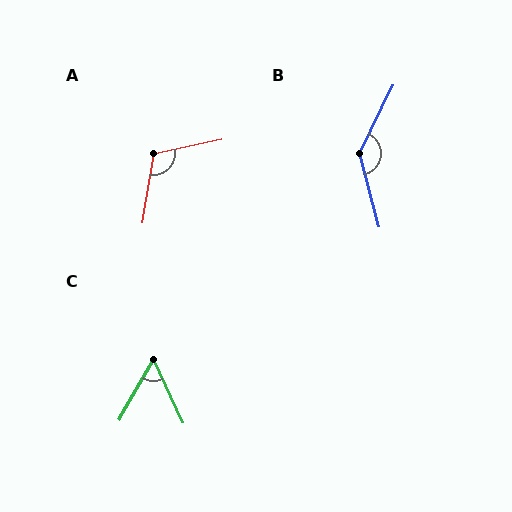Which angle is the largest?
B, at approximately 140 degrees.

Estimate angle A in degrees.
Approximately 111 degrees.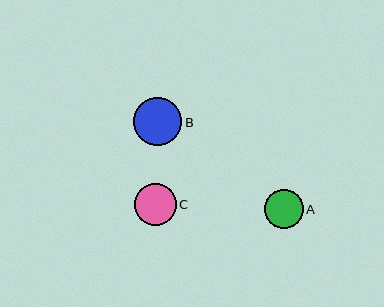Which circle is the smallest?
Circle A is the smallest with a size of approximately 39 pixels.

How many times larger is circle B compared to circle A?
Circle B is approximately 1.3 times the size of circle A.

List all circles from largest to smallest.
From largest to smallest: B, C, A.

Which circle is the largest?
Circle B is the largest with a size of approximately 48 pixels.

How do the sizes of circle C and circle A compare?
Circle C and circle A are approximately the same size.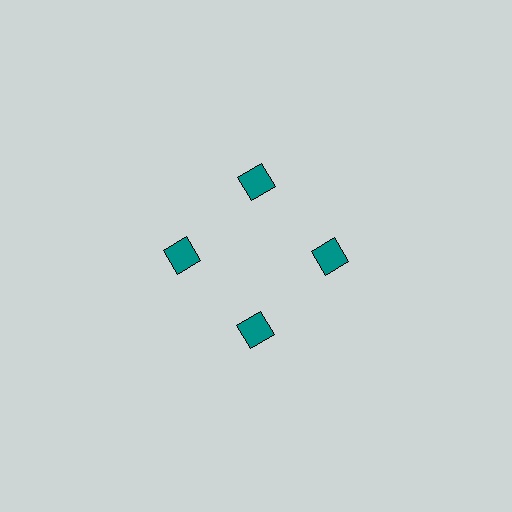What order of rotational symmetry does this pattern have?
This pattern has 4-fold rotational symmetry.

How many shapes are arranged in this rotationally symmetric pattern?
There are 4 shapes, arranged in 4 groups of 1.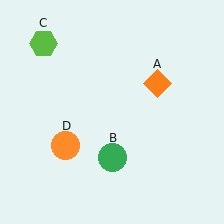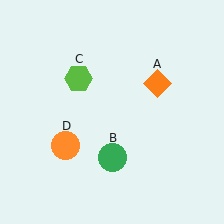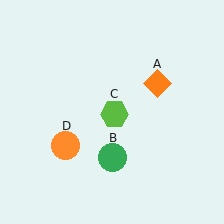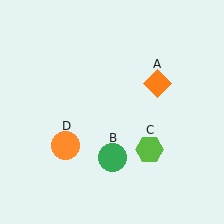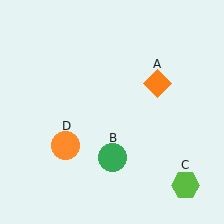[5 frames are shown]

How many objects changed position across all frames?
1 object changed position: lime hexagon (object C).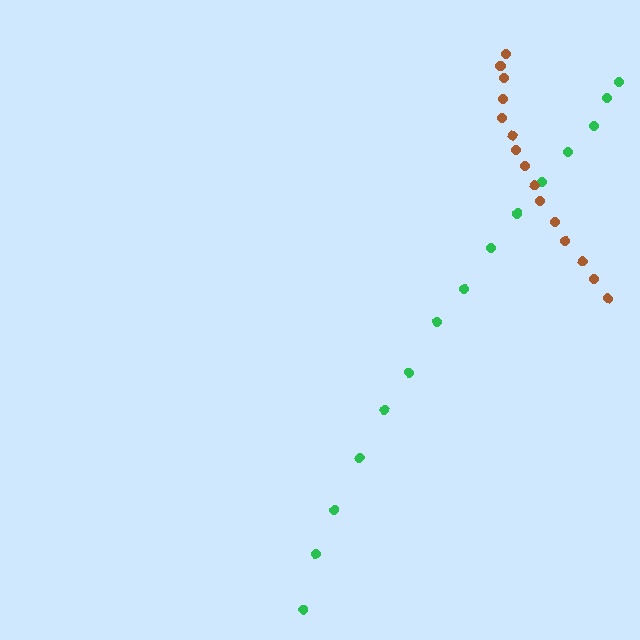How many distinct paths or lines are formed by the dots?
There are 2 distinct paths.